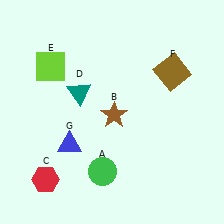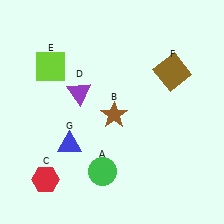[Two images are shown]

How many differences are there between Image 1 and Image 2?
There is 1 difference between the two images.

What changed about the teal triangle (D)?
In Image 1, D is teal. In Image 2, it changed to purple.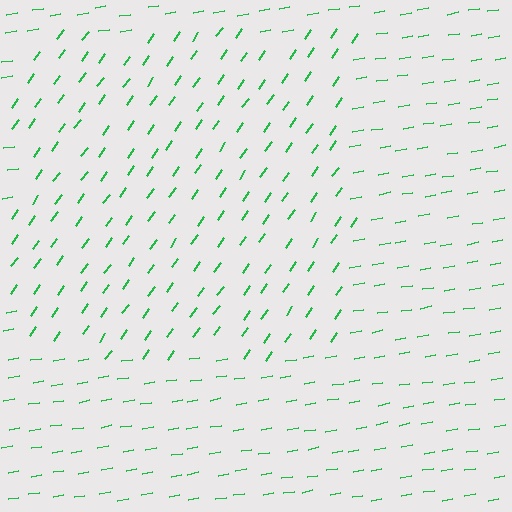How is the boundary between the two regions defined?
The boundary is defined purely by a change in line orientation (approximately 45 degrees difference). All lines are the same color and thickness.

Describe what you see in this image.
The image is filled with small green line segments. A rectangle region in the image has lines oriented differently from the surrounding lines, creating a visible texture boundary.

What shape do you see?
I see a rectangle.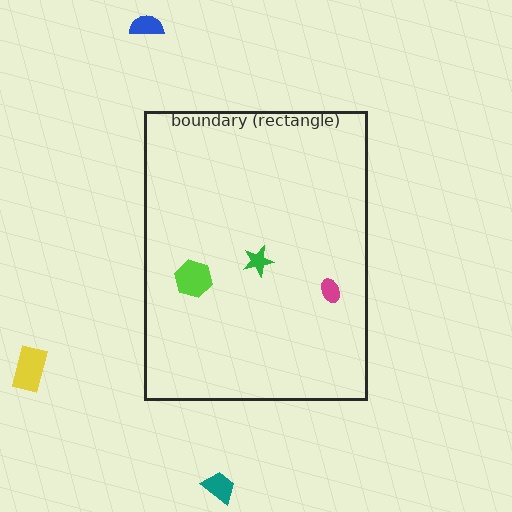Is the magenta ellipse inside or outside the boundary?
Inside.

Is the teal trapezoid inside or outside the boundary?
Outside.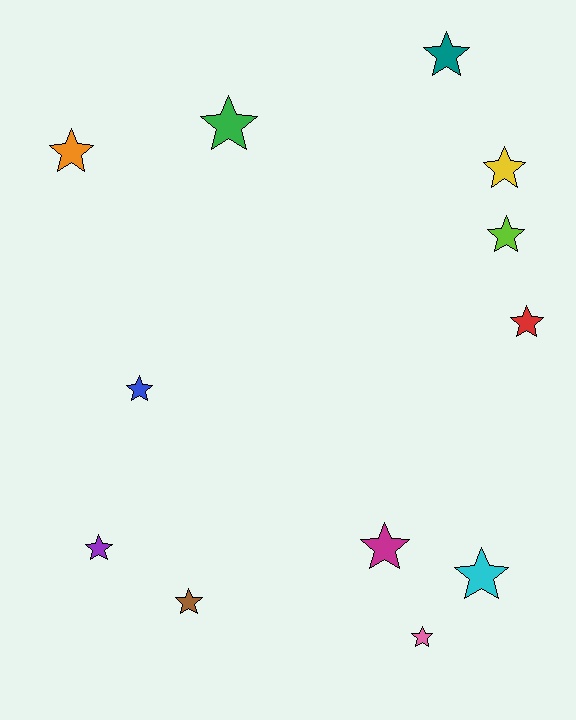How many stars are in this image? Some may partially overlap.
There are 12 stars.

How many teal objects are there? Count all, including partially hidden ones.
There is 1 teal object.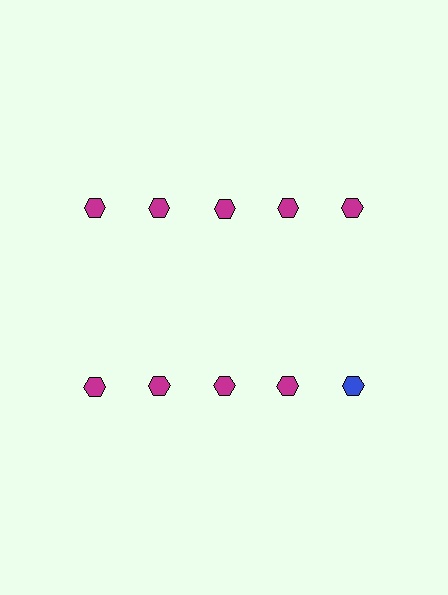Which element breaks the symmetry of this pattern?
The blue hexagon in the second row, rightmost column breaks the symmetry. All other shapes are magenta hexagons.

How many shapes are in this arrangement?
There are 10 shapes arranged in a grid pattern.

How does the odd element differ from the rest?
It has a different color: blue instead of magenta.